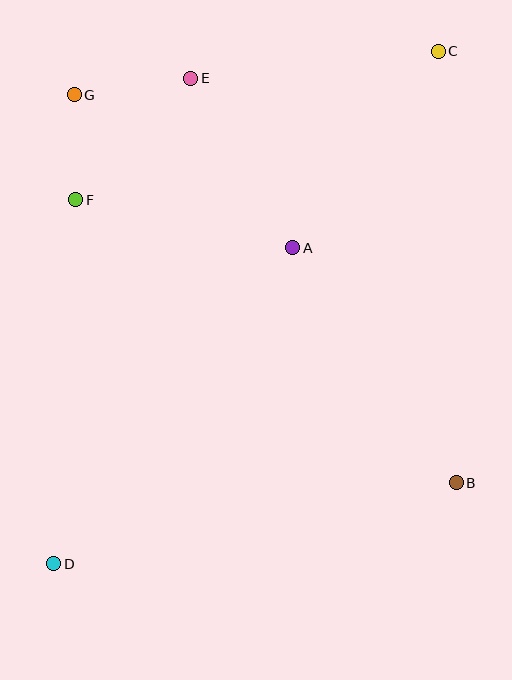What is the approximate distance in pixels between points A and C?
The distance between A and C is approximately 245 pixels.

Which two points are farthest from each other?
Points C and D are farthest from each other.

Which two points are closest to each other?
Points F and G are closest to each other.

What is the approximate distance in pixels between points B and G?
The distance between B and G is approximately 544 pixels.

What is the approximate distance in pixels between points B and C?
The distance between B and C is approximately 432 pixels.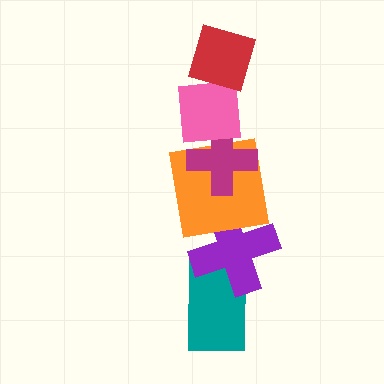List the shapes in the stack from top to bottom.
From top to bottom: the red diamond, the pink square, the magenta cross, the orange square, the purple cross, the teal rectangle.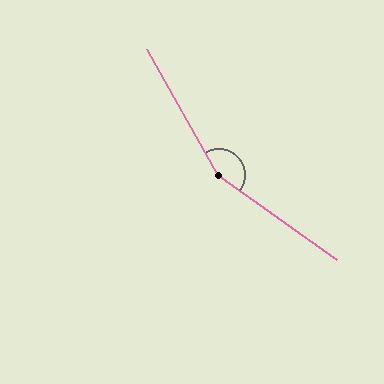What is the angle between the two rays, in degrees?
Approximately 155 degrees.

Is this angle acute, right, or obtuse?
It is obtuse.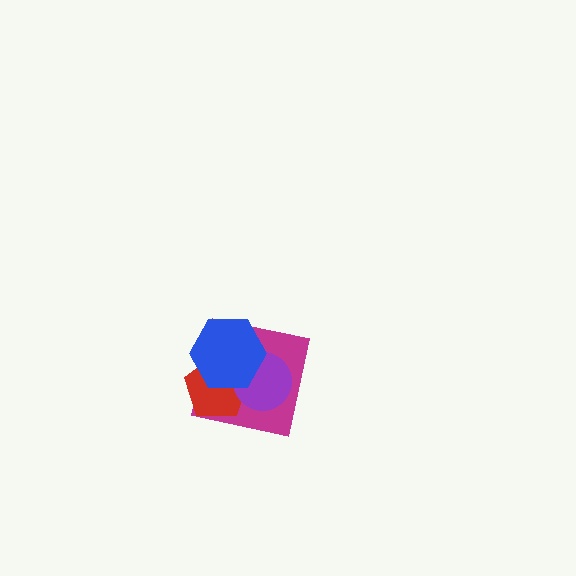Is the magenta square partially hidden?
Yes, it is partially covered by another shape.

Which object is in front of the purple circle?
The blue hexagon is in front of the purple circle.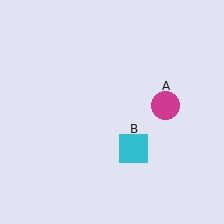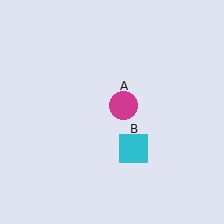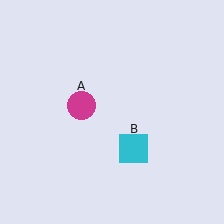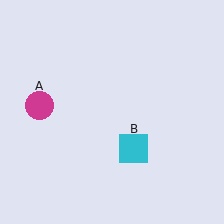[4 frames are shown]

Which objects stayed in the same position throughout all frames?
Cyan square (object B) remained stationary.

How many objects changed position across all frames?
1 object changed position: magenta circle (object A).